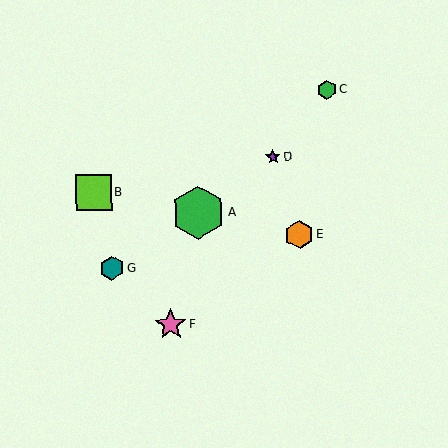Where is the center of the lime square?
The center of the lime square is at (93, 193).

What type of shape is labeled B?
Shape B is a lime square.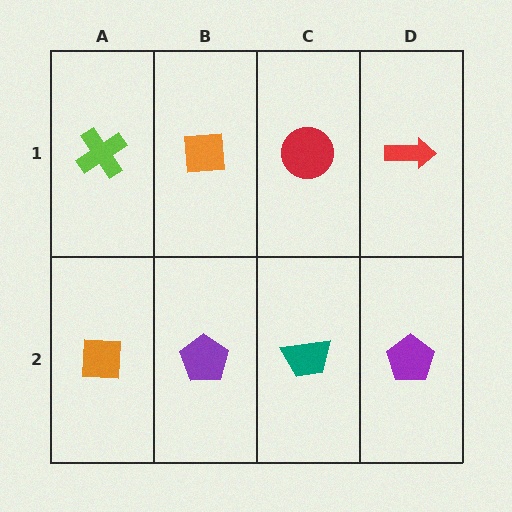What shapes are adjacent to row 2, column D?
A red arrow (row 1, column D), a teal trapezoid (row 2, column C).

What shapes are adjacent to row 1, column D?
A purple pentagon (row 2, column D), a red circle (row 1, column C).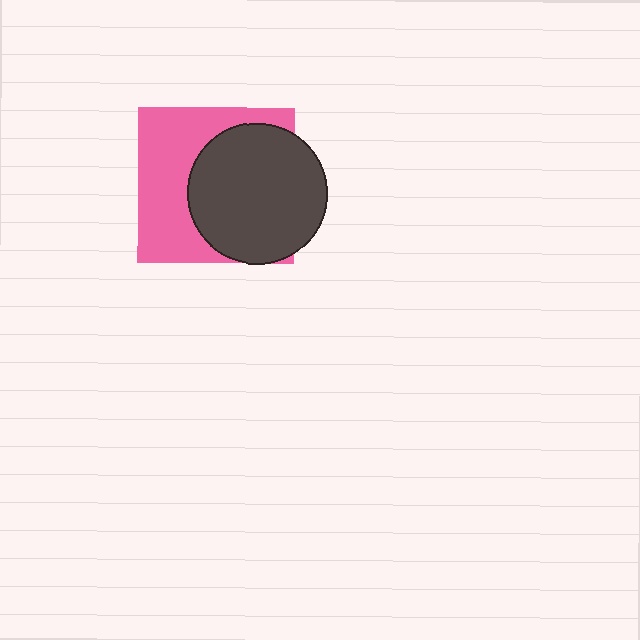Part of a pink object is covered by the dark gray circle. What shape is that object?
It is a square.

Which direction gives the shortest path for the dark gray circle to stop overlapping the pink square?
Moving right gives the shortest separation.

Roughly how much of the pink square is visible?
About half of it is visible (roughly 47%).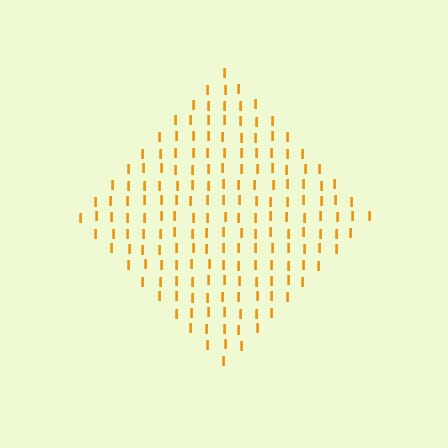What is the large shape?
The large shape is a diamond.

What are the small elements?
The small elements are letter I's.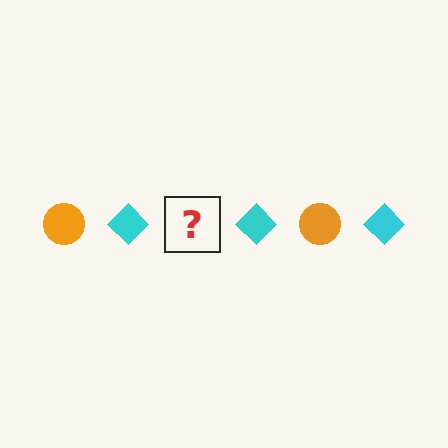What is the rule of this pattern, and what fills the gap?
The rule is that the pattern alternates between orange circle and cyan diamond. The gap should be filled with an orange circle.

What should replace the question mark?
The question mark should be replaced with an orange circle.